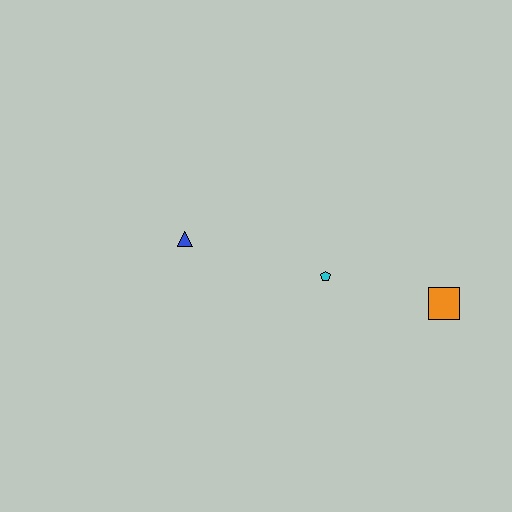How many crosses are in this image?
There are no crosses.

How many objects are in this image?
There are 3 objects.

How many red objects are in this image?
There are no red objects.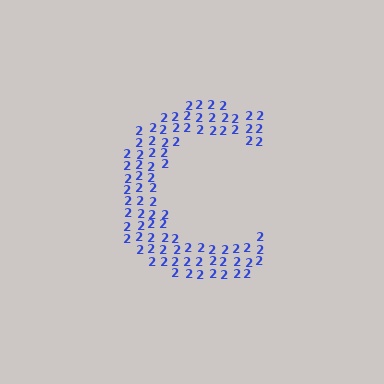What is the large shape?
The large shape is the letter C.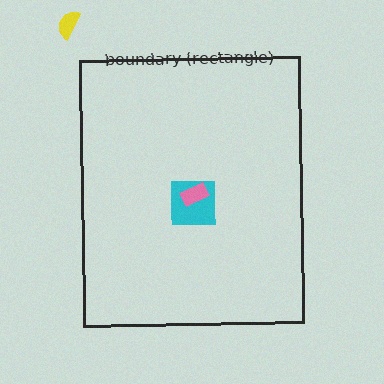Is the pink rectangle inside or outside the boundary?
Inside.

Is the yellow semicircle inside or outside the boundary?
Outside.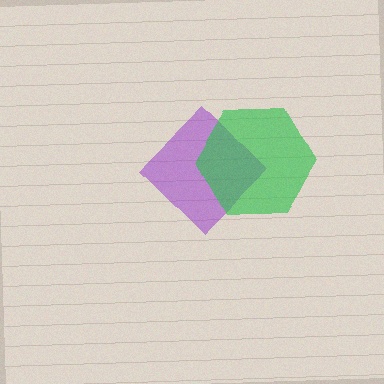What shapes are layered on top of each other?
The layered shapes are: a purple diamond, a green hexagon.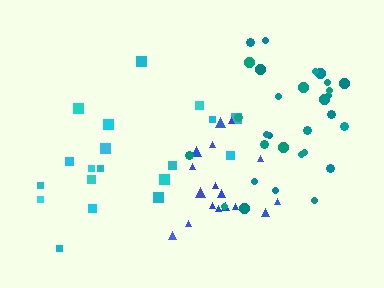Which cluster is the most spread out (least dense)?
Cyan.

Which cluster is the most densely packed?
Blue.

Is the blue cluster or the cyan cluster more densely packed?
Blue.